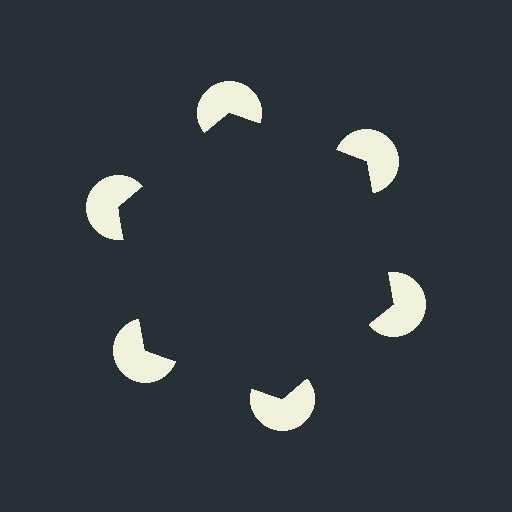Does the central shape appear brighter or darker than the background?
It typically appears slightly darker than the background, even though no actual brightness change is drawn.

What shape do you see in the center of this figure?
An illusory hexagon — its edges are inferred from the aligned wedge cuts in the pac-man discs, not physically drawn.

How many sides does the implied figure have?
6 sides.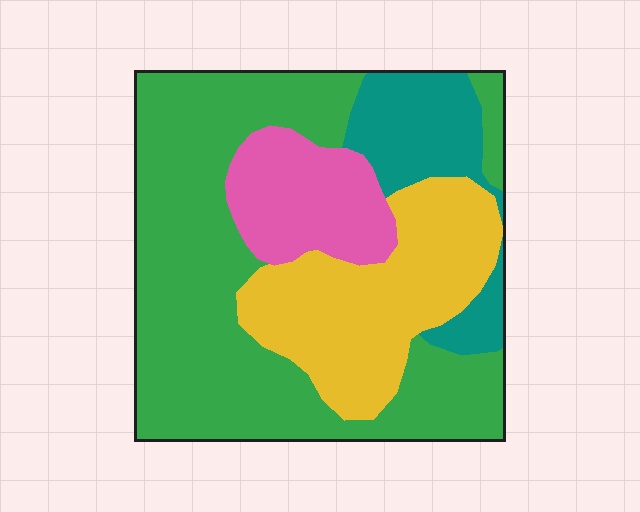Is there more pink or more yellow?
Yellow.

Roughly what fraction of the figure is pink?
Pink covers about 15% of the figure.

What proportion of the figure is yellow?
Yellow covers roughly 25% of the figure.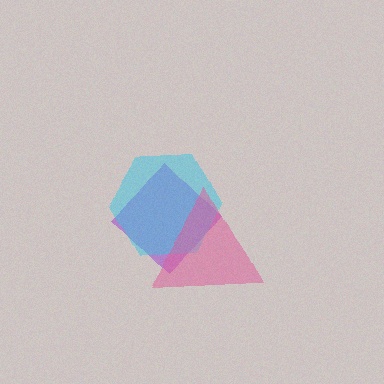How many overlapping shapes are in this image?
There are 3 overlapping shapes in the image.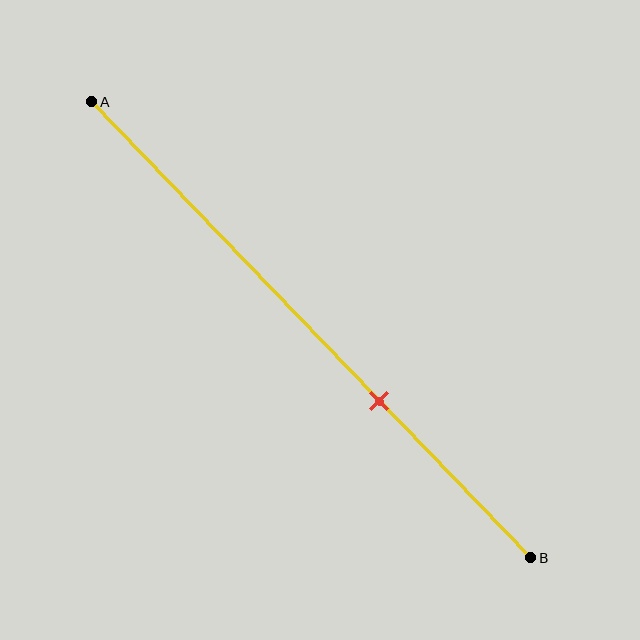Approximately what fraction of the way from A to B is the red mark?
The red mark is approximately 65% of the way from A to B.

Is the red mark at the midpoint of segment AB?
No, the mark is at about 65% from A, not at the 50% midpoint.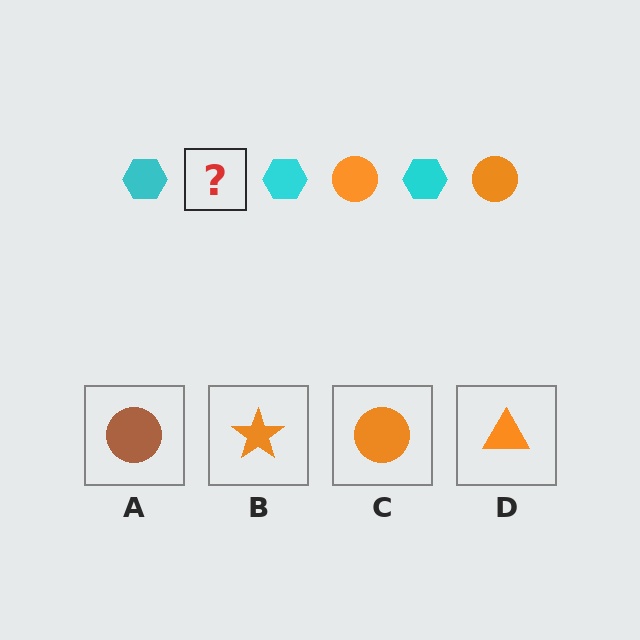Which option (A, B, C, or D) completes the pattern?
C.